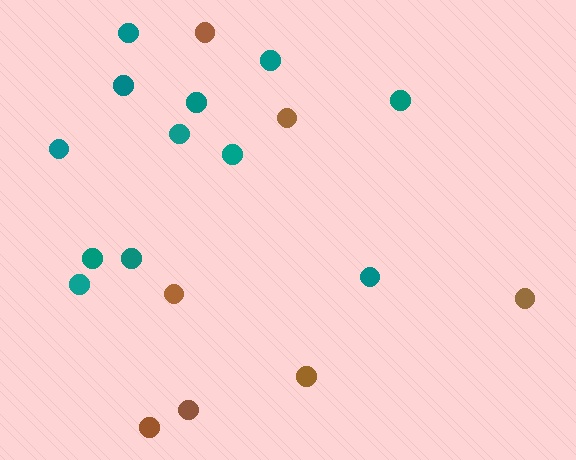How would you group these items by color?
There are 2 groups: one group of teal circles (12) and one group of brown circles (7).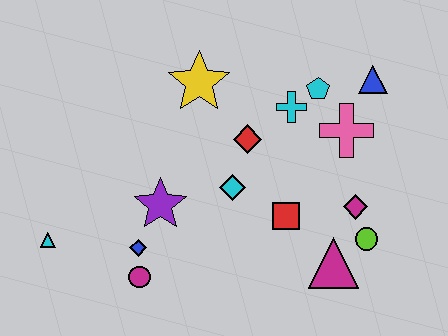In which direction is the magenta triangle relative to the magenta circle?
The magenta triangle is to the right of the magenta circle.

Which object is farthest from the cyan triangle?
The blue triangle is farthest from the cyan triangle.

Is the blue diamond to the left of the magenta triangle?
Yes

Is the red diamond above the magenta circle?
Yes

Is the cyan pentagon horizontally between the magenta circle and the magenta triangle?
Yes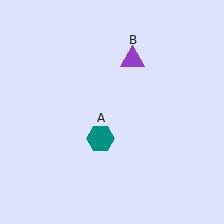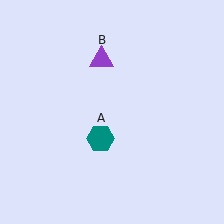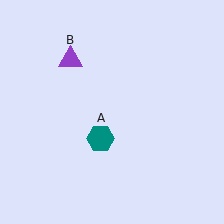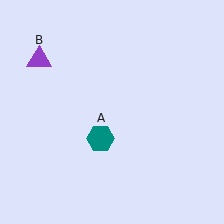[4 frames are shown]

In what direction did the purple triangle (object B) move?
The purple triangle (object B) moved left.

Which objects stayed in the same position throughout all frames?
Teal hexagon (object A) remained stationary.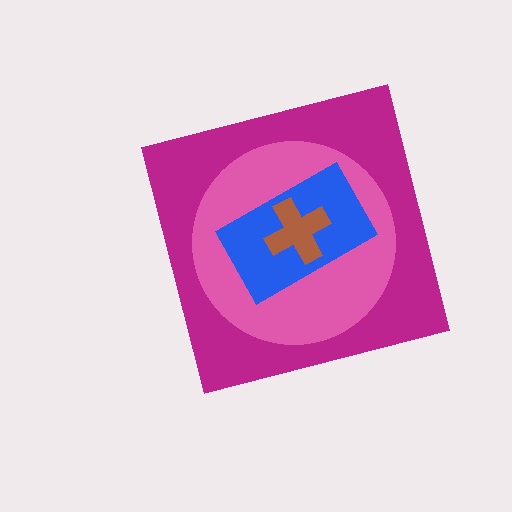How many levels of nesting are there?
4.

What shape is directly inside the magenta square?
The pink circle.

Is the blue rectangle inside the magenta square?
Yes.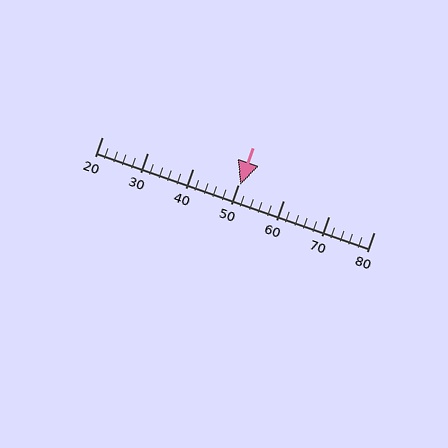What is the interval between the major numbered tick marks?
The major tick marks are spaced 10 units apart.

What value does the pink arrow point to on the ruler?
The pink arrow points to approximately 51.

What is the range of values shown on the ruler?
The ruler shows values from 20 to 80.